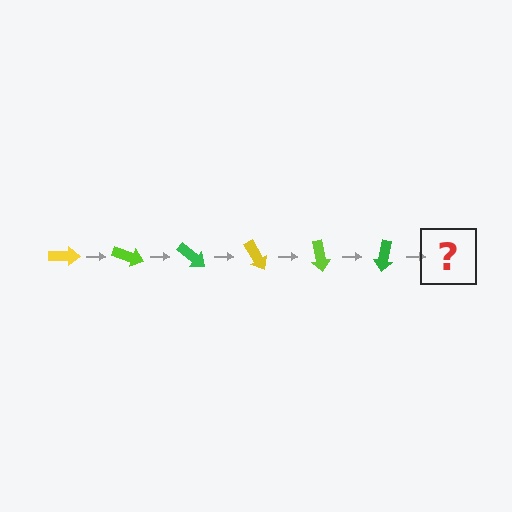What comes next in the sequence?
The next element should be a yellow arrow, rotated 120 degrees from the start.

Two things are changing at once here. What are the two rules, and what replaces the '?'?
The two rules are that it rotates 20 degrees each step and the color cycles through yellow, lime, and green. The '?' should be a yellow arrow, rotated 120 degrees from the start.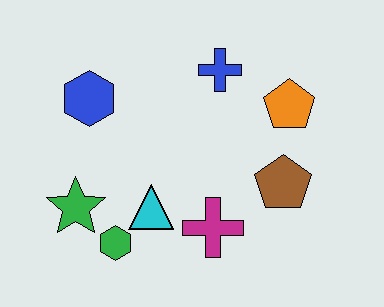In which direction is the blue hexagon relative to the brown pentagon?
The blue hexagon is to the left of the brown pentagon.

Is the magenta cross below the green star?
Yes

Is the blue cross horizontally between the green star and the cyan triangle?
No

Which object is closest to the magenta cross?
The cyan triangle is closest to the magenta cross.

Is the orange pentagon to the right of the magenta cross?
Yes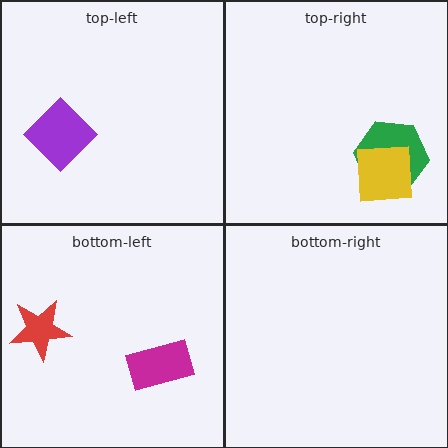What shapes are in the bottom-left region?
The red star, the magenta rectangle.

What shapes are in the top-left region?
The purple diamond.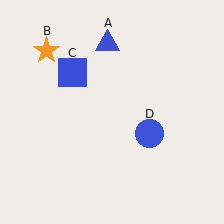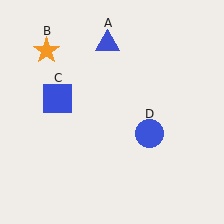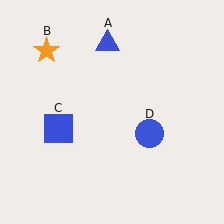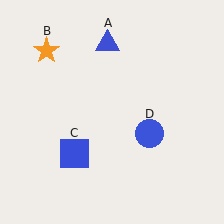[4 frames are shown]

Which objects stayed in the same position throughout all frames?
Blue triangle (object A) and orange star (object B) and blue circle (object D) remained stationary.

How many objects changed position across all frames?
1 object changed position: blue square (object C).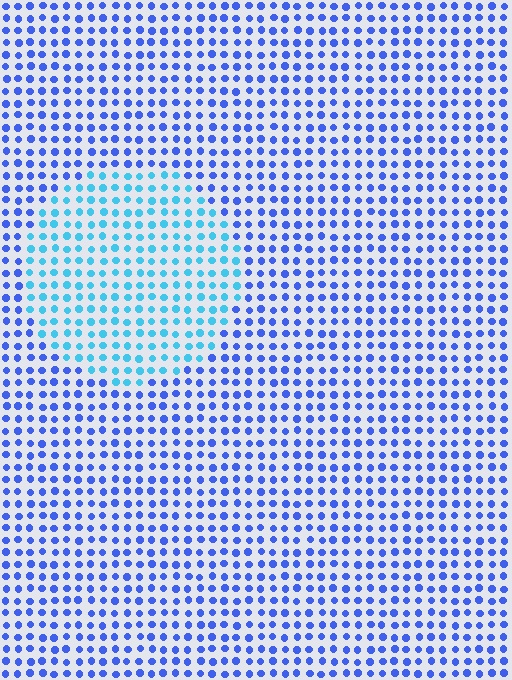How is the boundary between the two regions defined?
The boundary is defined purely by a slight shift in hue (about 37 degrees). Spacing, size, and orientation are identical on both sides.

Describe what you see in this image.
The image is filled with small blue elements in a uniform arrangement. A circle-shaped region is visible where the elements are tinted to a slightly different hue, forming a subtle color boundary.